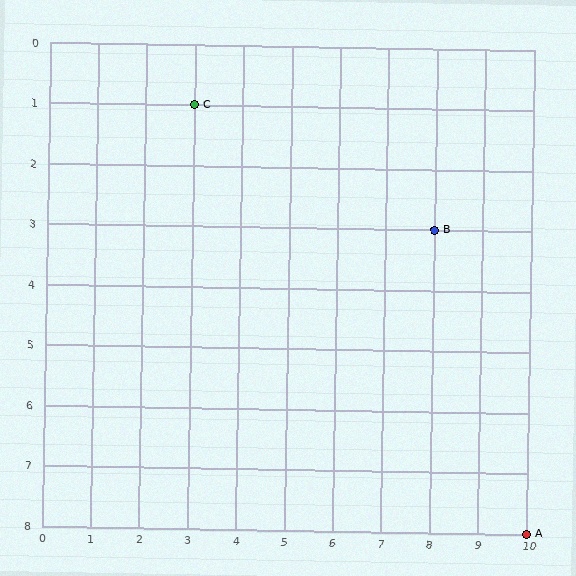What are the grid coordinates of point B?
Point B is at grid coordinates (8, 3).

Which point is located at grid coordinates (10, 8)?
Point A is at (10, 8).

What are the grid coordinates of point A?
Point A is at grid coordinates (10, 8).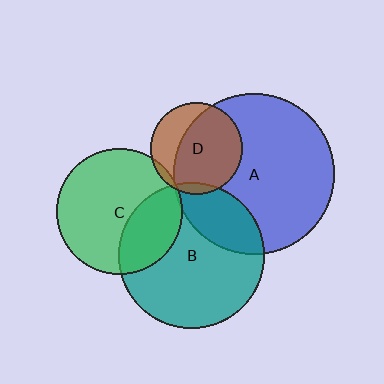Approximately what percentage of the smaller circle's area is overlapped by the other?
Approximately 5%.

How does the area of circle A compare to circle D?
Approximately 3.1 times.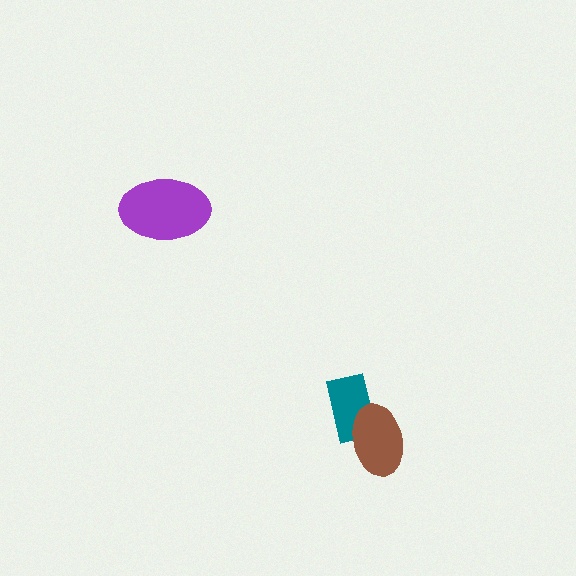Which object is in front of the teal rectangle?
The brown ellipse is in front of the teal rectangle.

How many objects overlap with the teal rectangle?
1 object overlaps with the teal rectangle.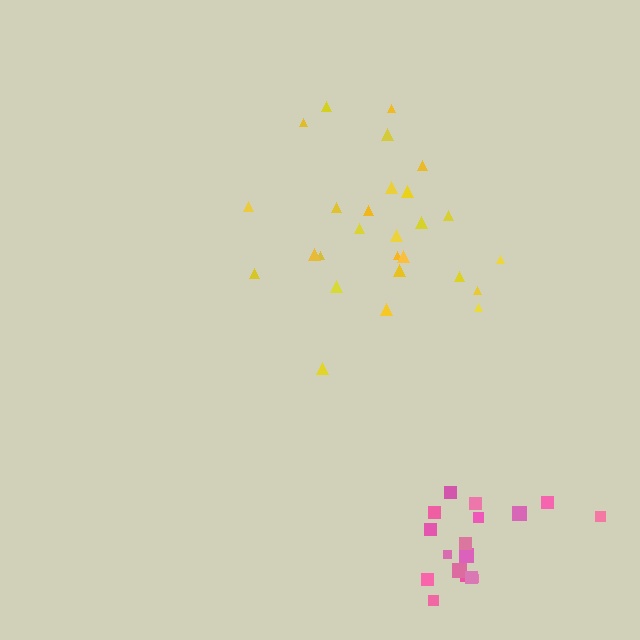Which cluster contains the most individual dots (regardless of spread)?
Yellow (27).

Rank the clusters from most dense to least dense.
pink, yellow.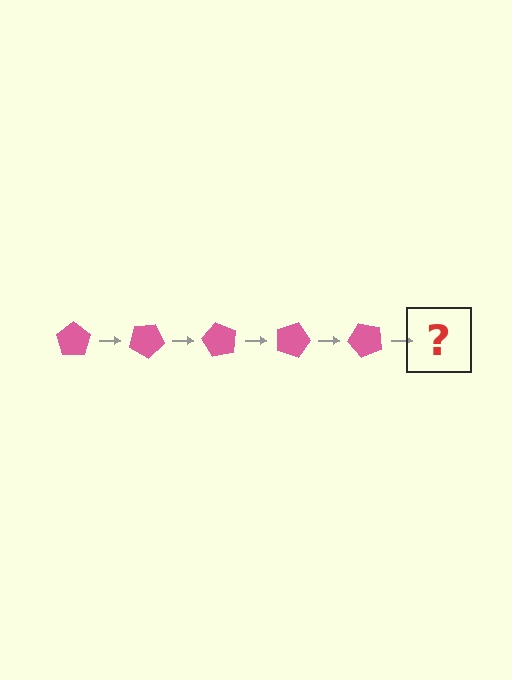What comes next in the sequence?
The next element should be a pink pentagon rotated 150 degrees.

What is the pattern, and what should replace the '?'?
The pattern is that the pentagon rotates 30 degrees each step. The '?' should be a pink pentagon rotated 150 degrees.